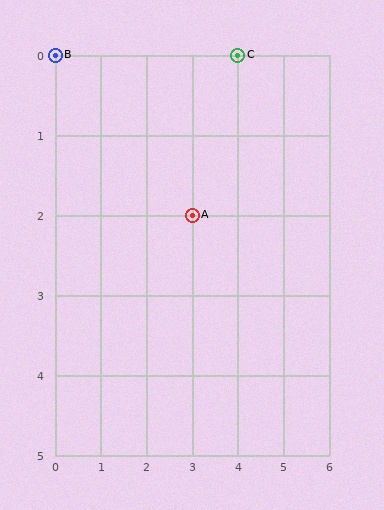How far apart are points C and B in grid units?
Points C and B are 4 columns apart.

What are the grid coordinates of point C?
Point C is at grid coordinates (4, 0).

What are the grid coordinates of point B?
Point B is at grid coordinates (0, 0).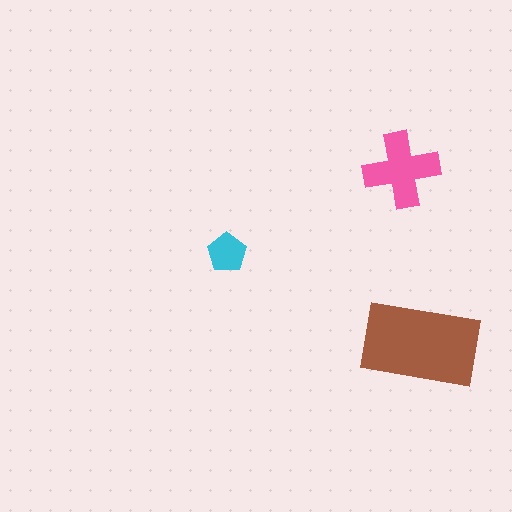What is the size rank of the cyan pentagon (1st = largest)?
3rd.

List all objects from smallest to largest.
The cyan pentagon, the pink cross, the brown rectangle.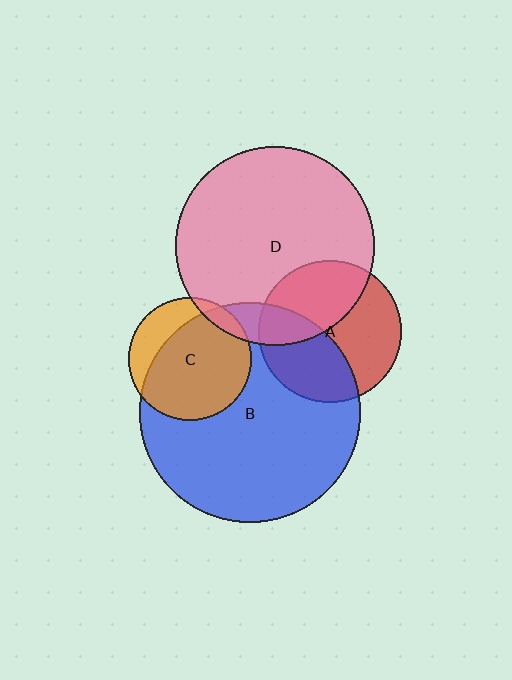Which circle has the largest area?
Circle B (blue).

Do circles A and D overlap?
Yes.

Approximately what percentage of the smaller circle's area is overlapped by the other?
Approximately 40%.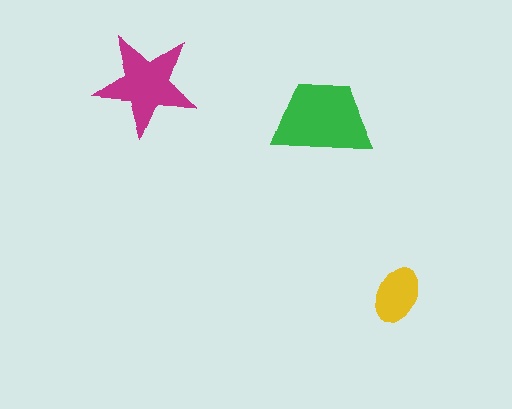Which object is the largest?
The green trapezoid.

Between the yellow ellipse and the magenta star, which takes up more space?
The magenta star.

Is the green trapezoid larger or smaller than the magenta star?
Larger.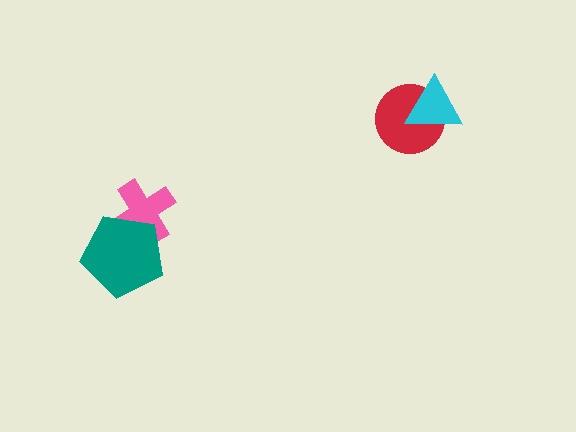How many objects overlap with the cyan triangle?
1 object overlaps with the cyan triangle.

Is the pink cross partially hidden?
Yes, it is partially covered by another shape.